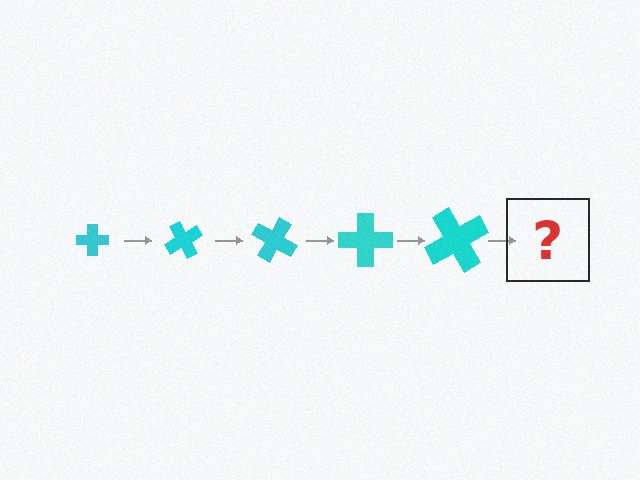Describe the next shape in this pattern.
It should be a cross, larger than the previous one and rotated 300 degrees from the start.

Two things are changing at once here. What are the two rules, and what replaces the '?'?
The two rules are that the cross grows larger each step and it rotates 60 degrees each step. The '?' should be a cross, larger than the previous one and rotated 300 degrees from the start.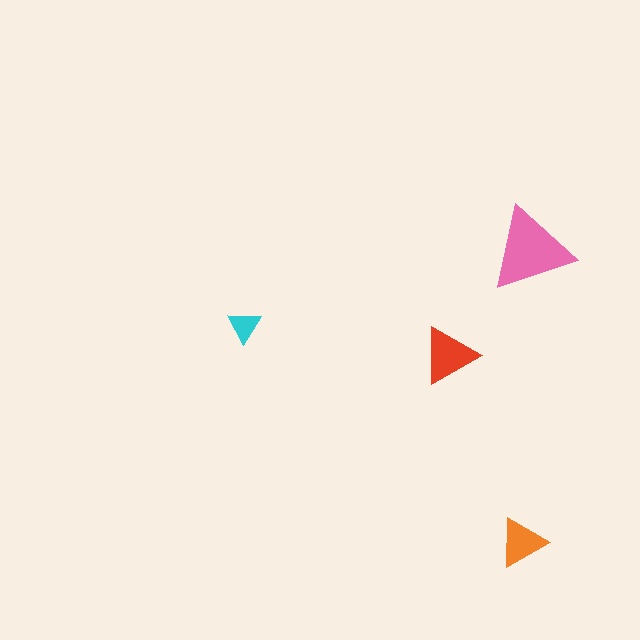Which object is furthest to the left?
The cyan triangle is leftmost.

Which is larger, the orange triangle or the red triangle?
The red one.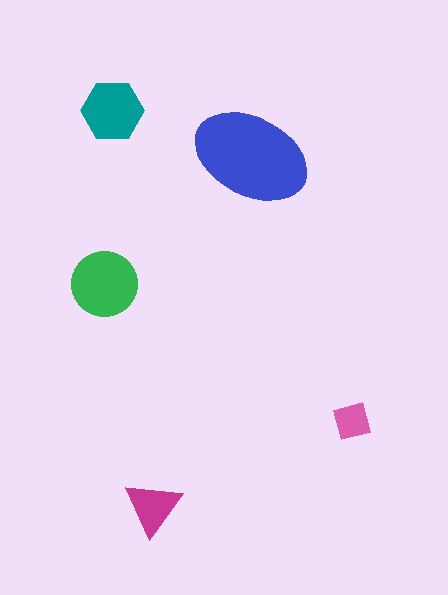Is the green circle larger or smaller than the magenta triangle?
Larger.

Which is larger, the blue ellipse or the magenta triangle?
The blue ellipse.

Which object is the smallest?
The pink square.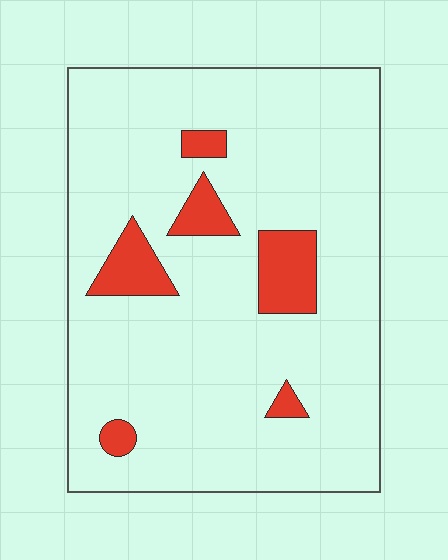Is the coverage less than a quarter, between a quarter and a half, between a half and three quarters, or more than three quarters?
Less than a quarter.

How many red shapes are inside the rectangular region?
6.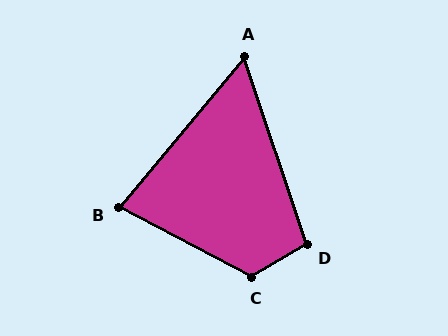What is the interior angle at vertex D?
Approximately 102 degrees (obtuse).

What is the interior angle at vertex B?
Approximately 78 degrees (acute).